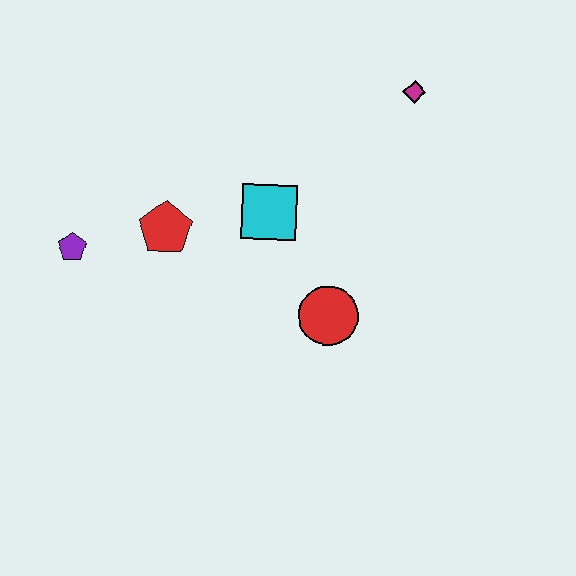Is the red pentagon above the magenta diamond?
No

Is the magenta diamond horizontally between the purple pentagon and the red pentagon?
No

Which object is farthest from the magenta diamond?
The purple pentagon is farthest from the magenta diamond.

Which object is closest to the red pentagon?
The purple pentagon is closest to the red pentagon.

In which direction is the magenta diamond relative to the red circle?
The magenta diamond is above the red circle.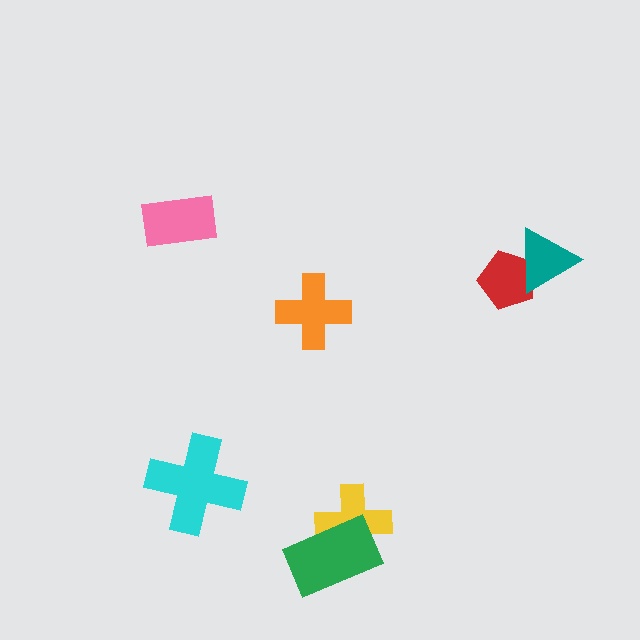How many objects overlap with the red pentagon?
1 object overlaps with the red pentagon.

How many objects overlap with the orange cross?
0 objects overlap with the orange cross.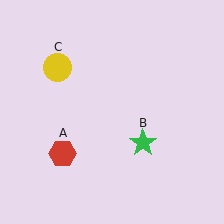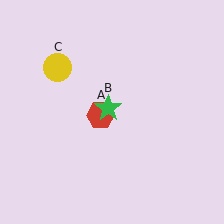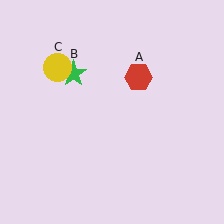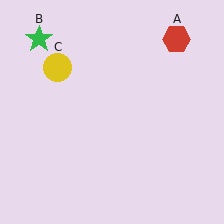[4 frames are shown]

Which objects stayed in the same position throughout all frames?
Yellow circle (object C) remained stationary.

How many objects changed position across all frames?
2 objects changed position: red hexagon (object A), green star (object B).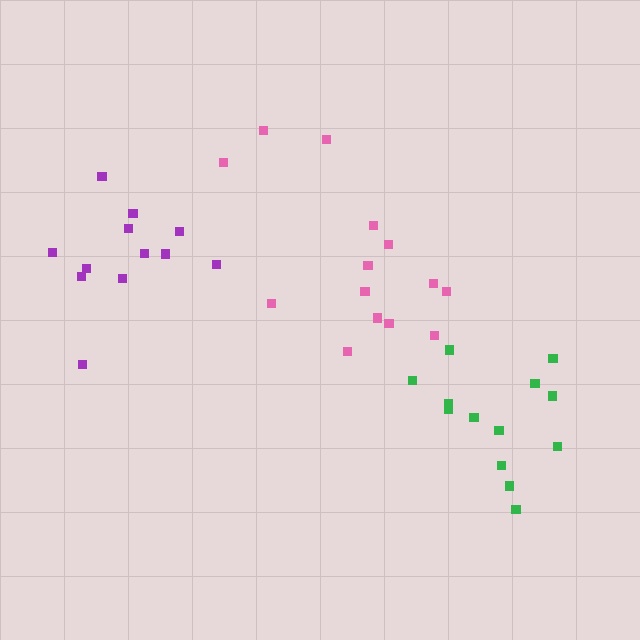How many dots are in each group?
Group 1: 12 dots, Group 2: 13 dots, Group 3: 14 dots (39 total).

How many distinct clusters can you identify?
There are 3 distinct clusters.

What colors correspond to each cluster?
The clusters are colored: purple, green, pink.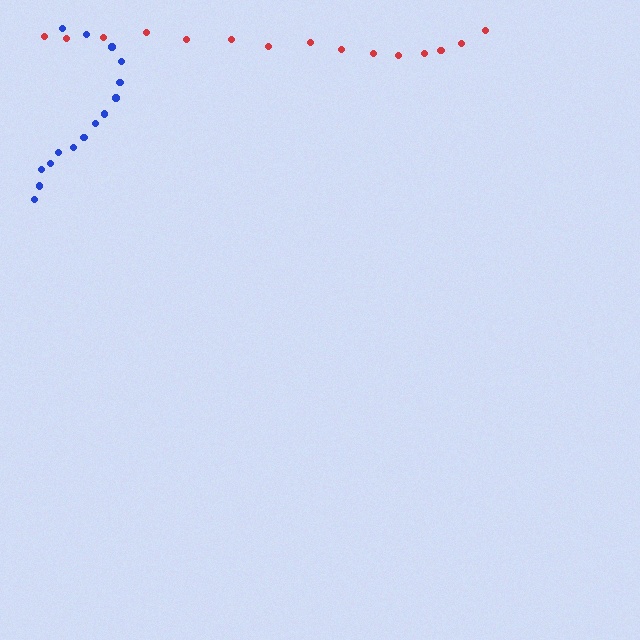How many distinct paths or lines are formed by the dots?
There are 2 distinct paths.